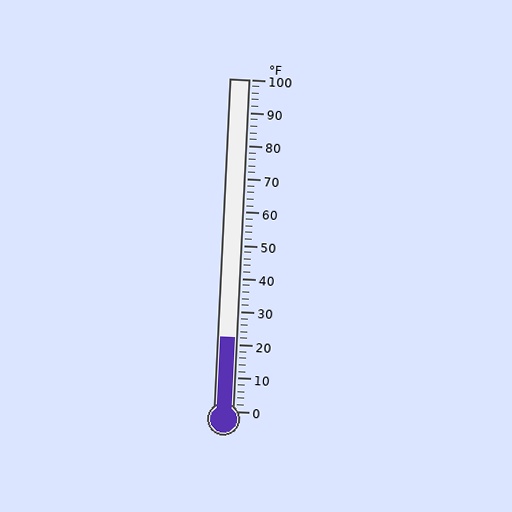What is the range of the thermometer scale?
The thermometer scale ranges from 0°F to 100°F.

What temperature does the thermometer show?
The thermometer shows approximately 22°F.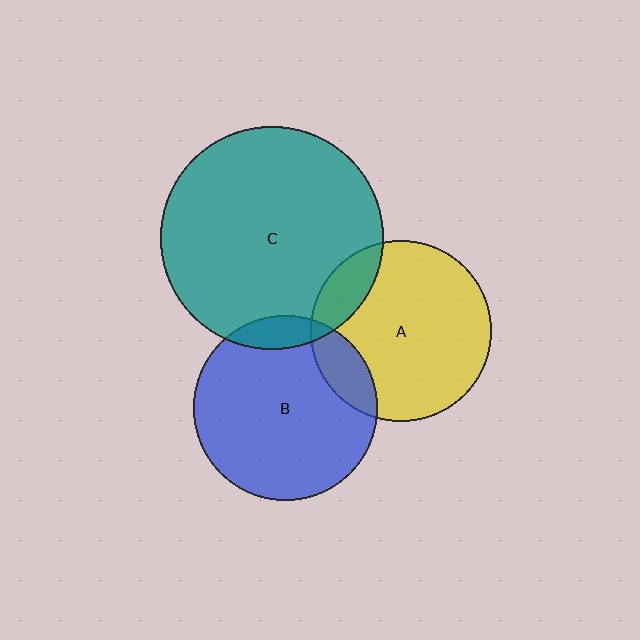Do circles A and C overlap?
Yes.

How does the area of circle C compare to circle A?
Approximately 1.5 times.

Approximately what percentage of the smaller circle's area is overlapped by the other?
Approximately 15%.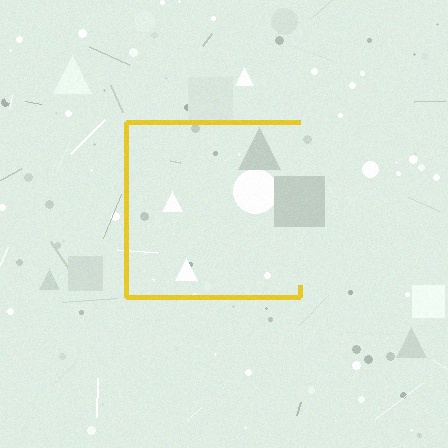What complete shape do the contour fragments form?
The contour fragments form a square.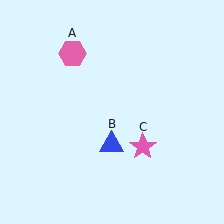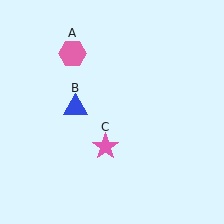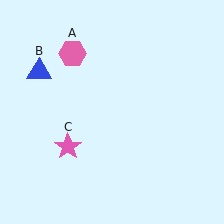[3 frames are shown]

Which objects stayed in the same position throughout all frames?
Pink hexagon (object A) remained stationary.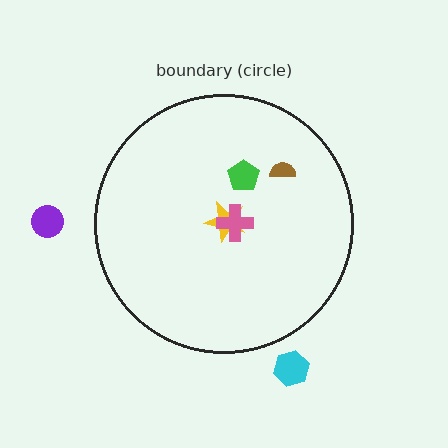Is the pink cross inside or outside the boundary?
Inside.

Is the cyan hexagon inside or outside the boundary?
Outside.